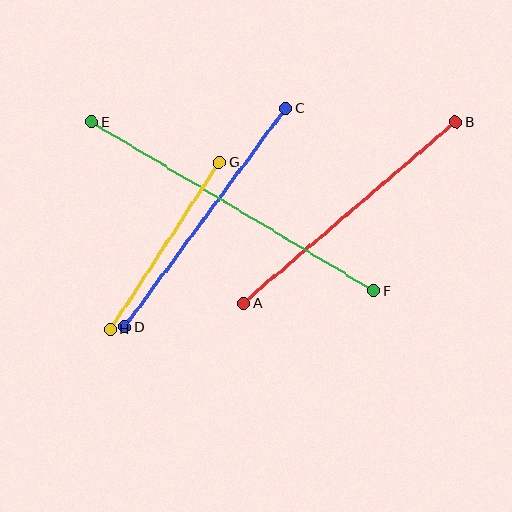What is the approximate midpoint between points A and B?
The midpoint is at approximately (350, 212) pixels.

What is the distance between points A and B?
The distance is approximately 279 pixels.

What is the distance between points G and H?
The distance is approximately 200 pixels.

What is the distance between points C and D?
The distance is approximately 272 pixels.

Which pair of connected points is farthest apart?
Points E and F are farthest apart.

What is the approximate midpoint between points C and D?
The midpoint is at approximately (205, 217) pixels.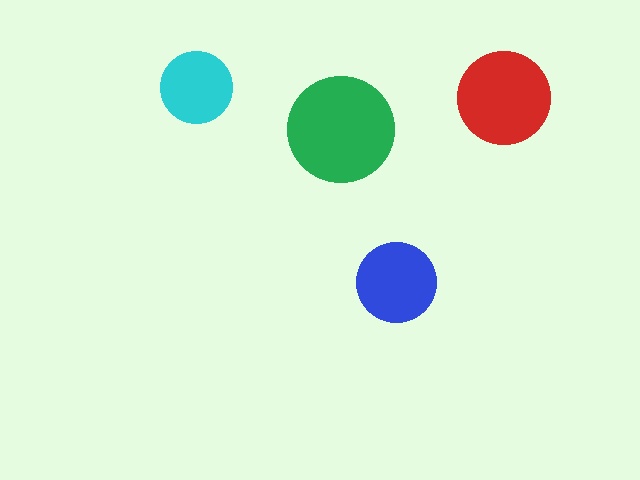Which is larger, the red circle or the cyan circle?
The red one.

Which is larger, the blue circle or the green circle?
The green one.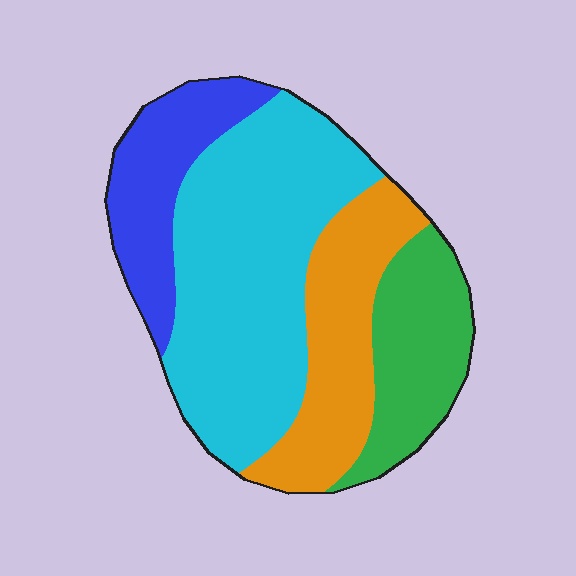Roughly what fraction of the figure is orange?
Orange takes up between a sixth and a third of the figure.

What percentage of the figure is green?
Green covers 18% of the figure.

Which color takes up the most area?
Cyan, at roughly 45%.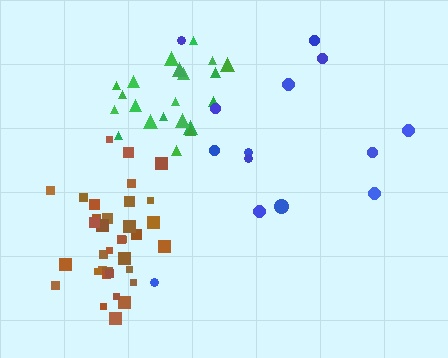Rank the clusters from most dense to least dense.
brown, green, blue.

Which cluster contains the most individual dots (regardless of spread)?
Brown (35).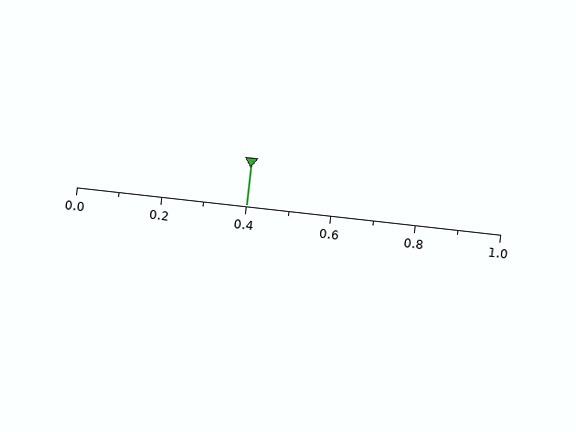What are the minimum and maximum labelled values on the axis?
The axis runs from 0.0 to 1.0.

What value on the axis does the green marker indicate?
The marker indicates approximately 0.4.